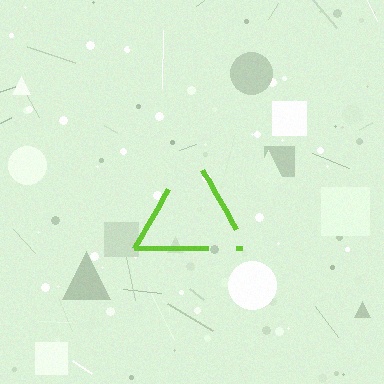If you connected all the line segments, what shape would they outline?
They would outline a triangle.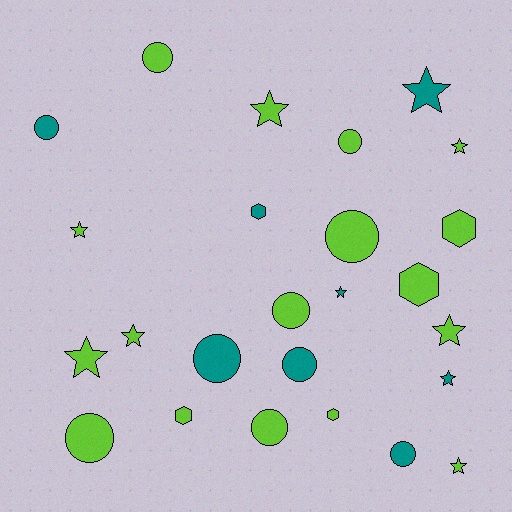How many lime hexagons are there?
There are 4 lime hexagons.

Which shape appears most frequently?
Star, with 10 objects.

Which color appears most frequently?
Lime, with 17 objects.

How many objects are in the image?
There are 25 objects.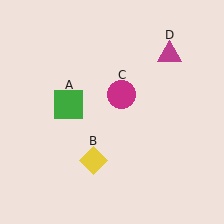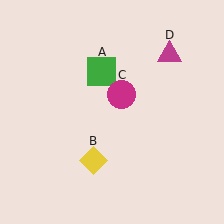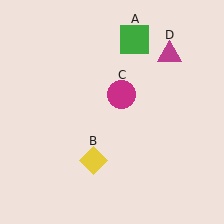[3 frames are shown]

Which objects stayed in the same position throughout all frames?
Yellow diamond (object B) and magenta circle (object C) and magenta triangle (object D) remained stationary.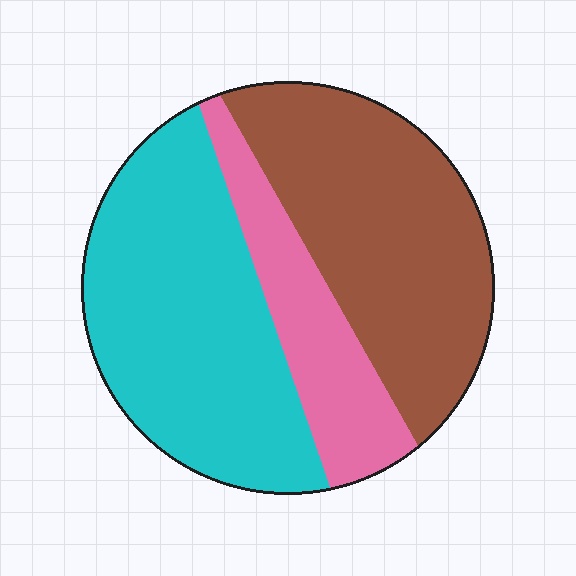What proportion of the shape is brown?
Brown covers about 40% of the shape.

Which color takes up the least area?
Pink, at roughly 20%.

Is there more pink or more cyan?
Cyan.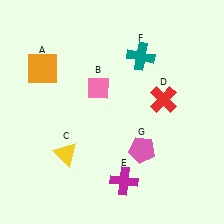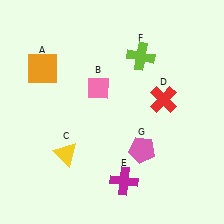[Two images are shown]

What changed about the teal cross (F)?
In Image 1, F is teal. In Image 2, it changed to lime.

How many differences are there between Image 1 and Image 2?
There is 1 difference between the two images.